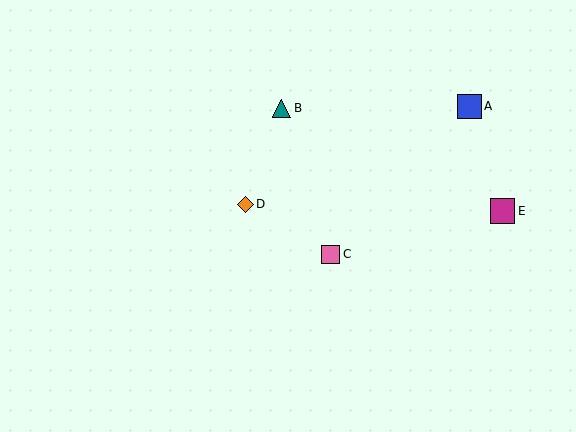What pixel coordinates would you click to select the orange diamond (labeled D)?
Click at (245, 204) to select the orange diamond D.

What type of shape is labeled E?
Shape E is a magenta square.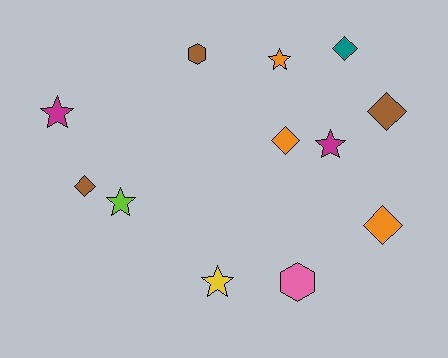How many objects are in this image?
There are 12 objects.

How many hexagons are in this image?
There are 2 hexagons.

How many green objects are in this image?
There are no green objects.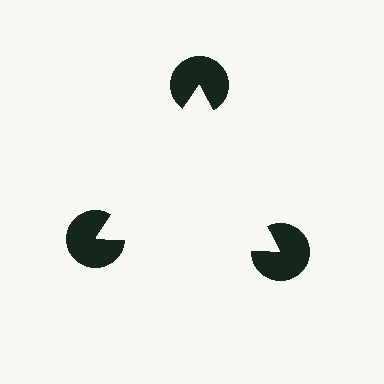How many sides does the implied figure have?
3 sides.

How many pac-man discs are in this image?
There are 3 — one at each vertex of the illusory triangle.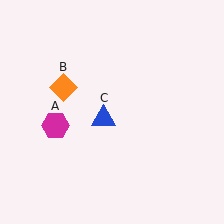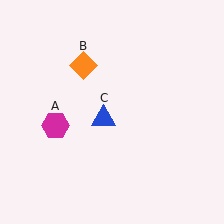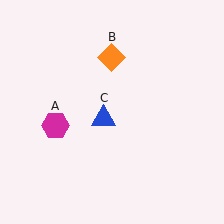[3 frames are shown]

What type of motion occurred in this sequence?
The orange diamond (object B) rotated clockwise around the center of the scene.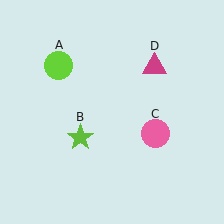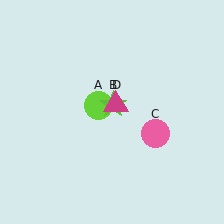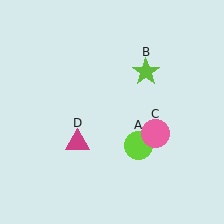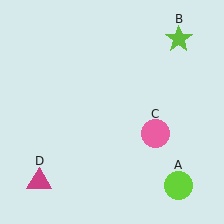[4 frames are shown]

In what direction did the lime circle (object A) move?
The lime circle (object A) moved down and to the right.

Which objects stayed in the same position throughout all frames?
Pink circle (object C) remained stationary.